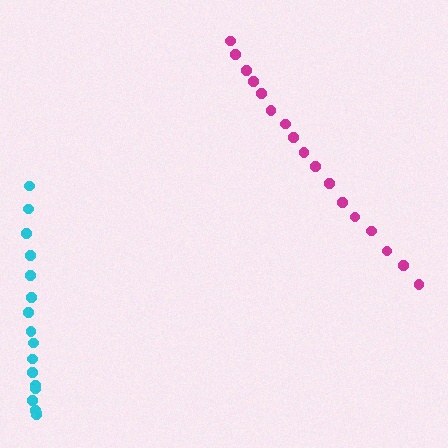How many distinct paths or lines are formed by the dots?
There are 2 distinct paths.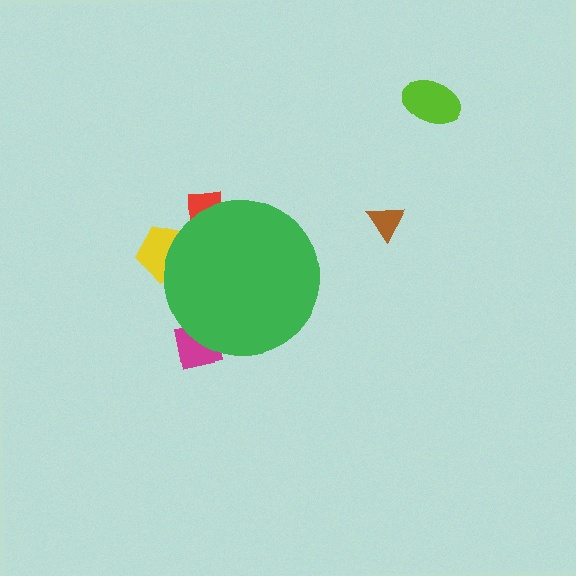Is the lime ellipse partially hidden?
No, the lime ellipse is fully visible.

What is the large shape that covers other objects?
A green circle.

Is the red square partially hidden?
Yes, the red square is partially hidden behind the green circle.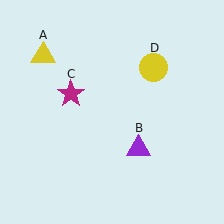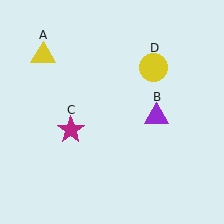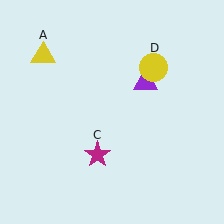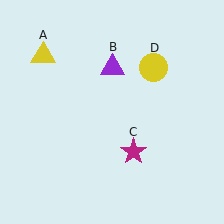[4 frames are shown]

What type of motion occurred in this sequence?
The purple triangle (object B), magenta star (object C) rotated counterclockwise around the center of the scene.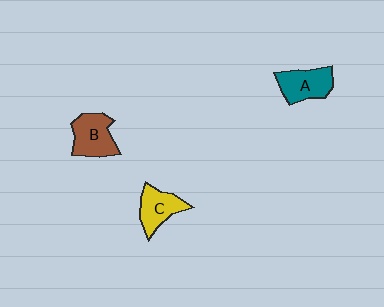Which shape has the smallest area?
Shape C (yellow).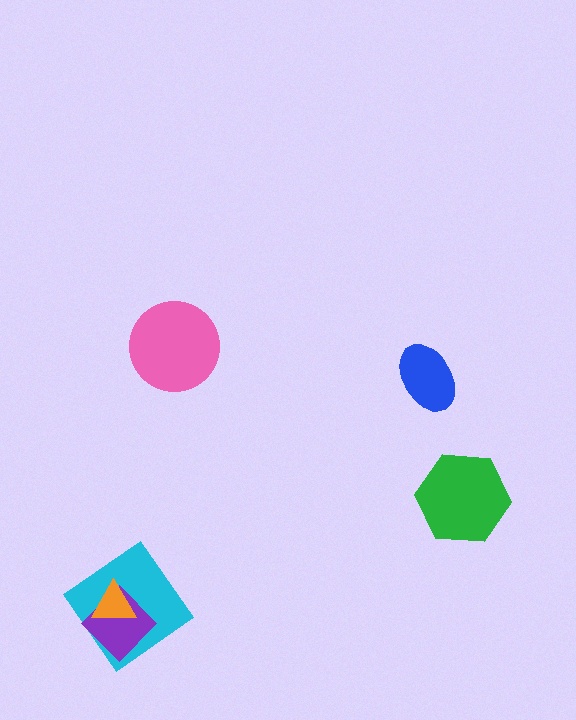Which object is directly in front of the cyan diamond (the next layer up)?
The purple diamond is directly in front of the cyan diamond.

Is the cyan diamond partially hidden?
Yes, it is partially covered by another shape.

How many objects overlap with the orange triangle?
2 objects overlap with the orange triangle.